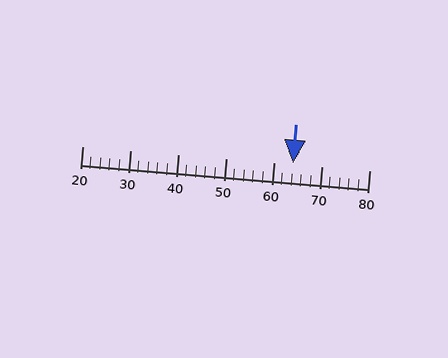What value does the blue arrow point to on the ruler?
The blue arrow points to approximately 64.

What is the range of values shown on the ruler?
The ruler shows values from 20 to 80.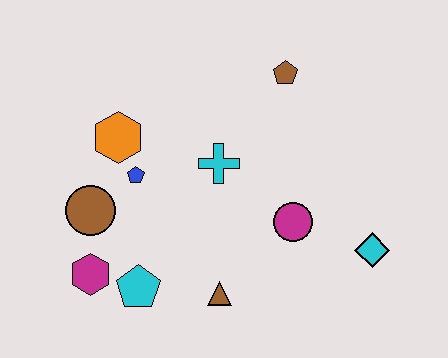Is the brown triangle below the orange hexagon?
Yes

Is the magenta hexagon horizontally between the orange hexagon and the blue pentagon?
No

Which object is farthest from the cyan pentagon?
The brown pentagon is farthest from the cyan pentagon.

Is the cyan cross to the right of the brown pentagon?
No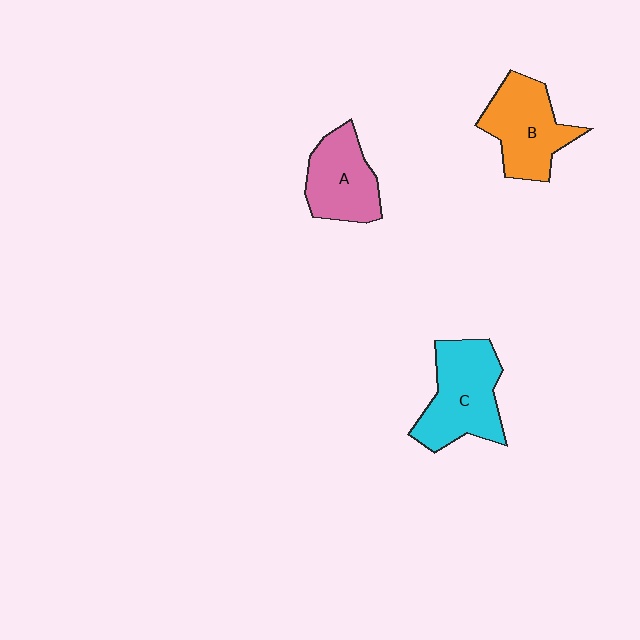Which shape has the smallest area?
Shape A (pink).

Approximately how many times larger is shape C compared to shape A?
Approximately 1.3 times.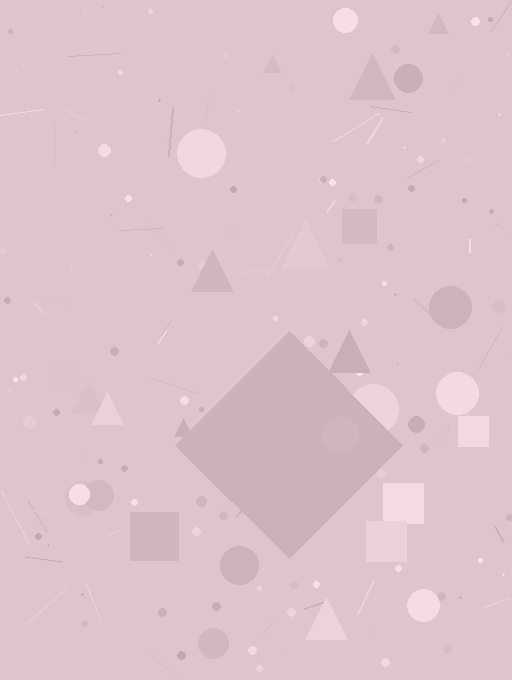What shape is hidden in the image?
A diamond is hidden in the image.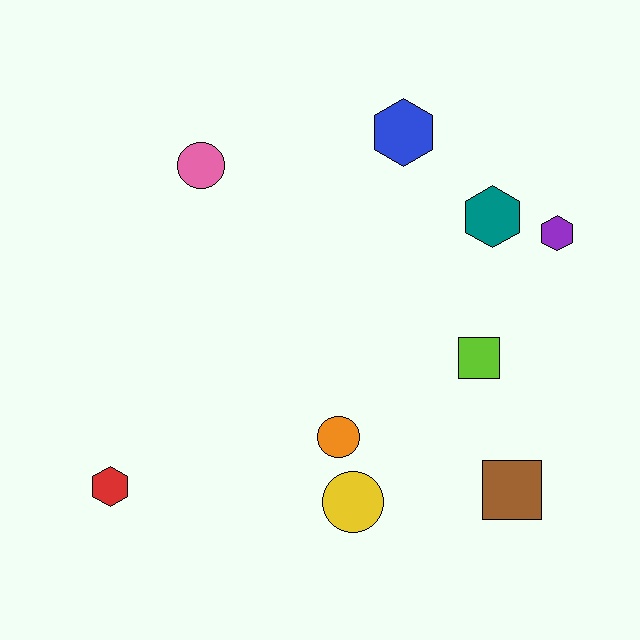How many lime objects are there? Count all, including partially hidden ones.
There is 1 lime object.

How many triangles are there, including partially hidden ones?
There are no triangles.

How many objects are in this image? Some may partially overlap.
There are 9 objects.